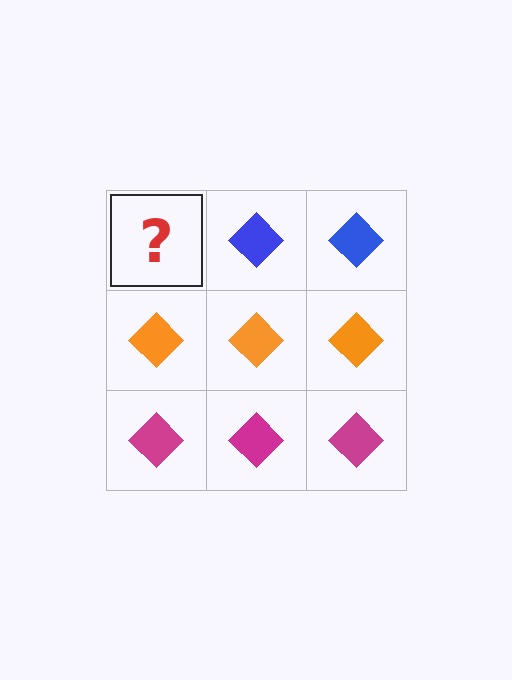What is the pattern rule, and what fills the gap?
The rule is that each row has a consistent color. The gap should be filled with a blue diamond.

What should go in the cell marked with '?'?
The missing cell should contain a blue diamond.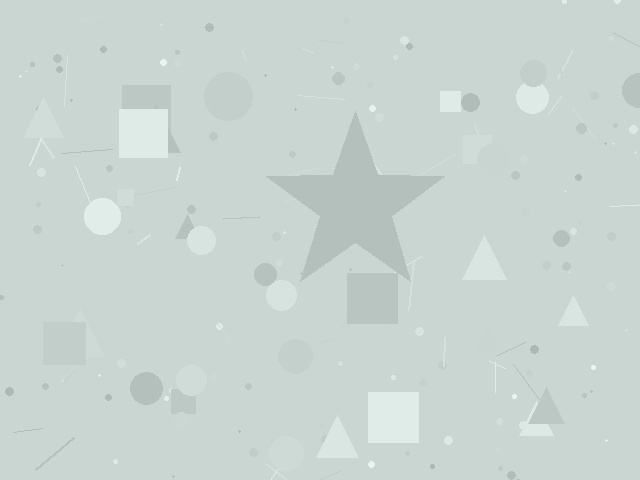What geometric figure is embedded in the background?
A star is embedded in the background.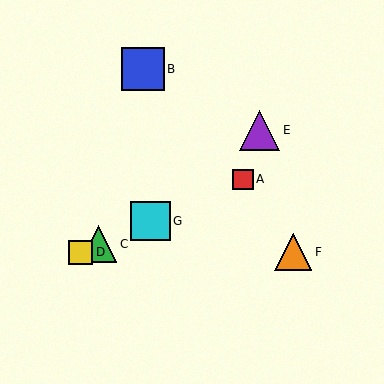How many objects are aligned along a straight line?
4 objects (A, C, D, G) are aligned along a straight line.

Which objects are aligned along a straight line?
Objects A, C, D, G are aligned along a straight line.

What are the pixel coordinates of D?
Object D is at (80, 252).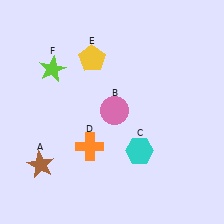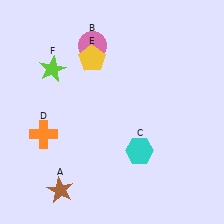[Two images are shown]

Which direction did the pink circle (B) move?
The pink circle (B) moved up.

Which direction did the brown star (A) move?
The brown star (A) moved down.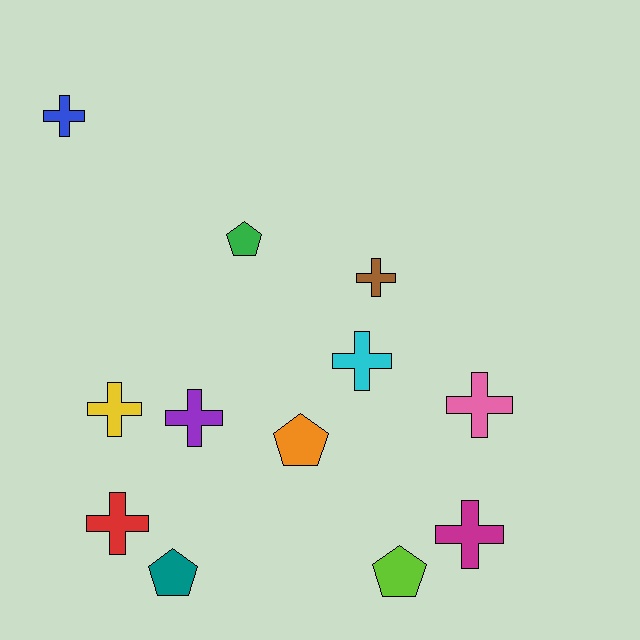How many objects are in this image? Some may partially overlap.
There are 12 objects.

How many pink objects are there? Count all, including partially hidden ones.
There is 1 pink object.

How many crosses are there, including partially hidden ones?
There are 8 crosses.